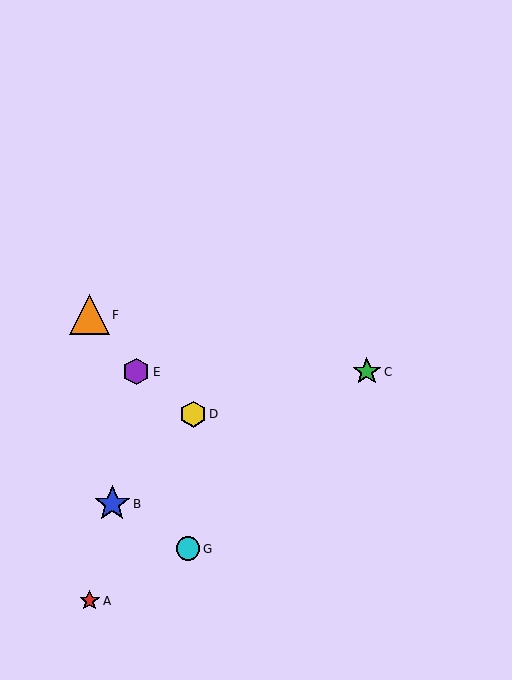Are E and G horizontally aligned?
No, E is at y≈372 and G is at y≈549.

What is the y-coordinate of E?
Object E is at y≈372.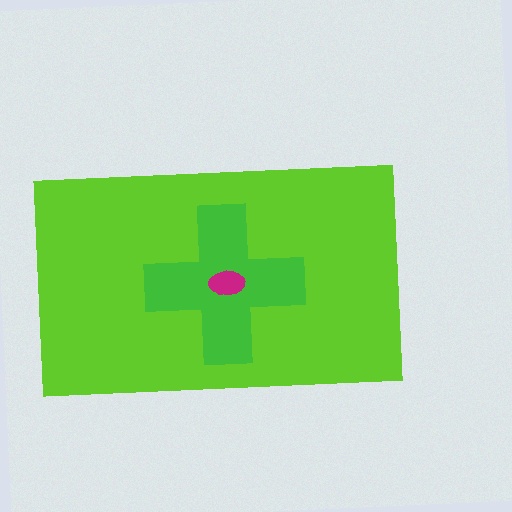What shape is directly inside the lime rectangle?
The green cross.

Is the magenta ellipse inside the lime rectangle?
Yes.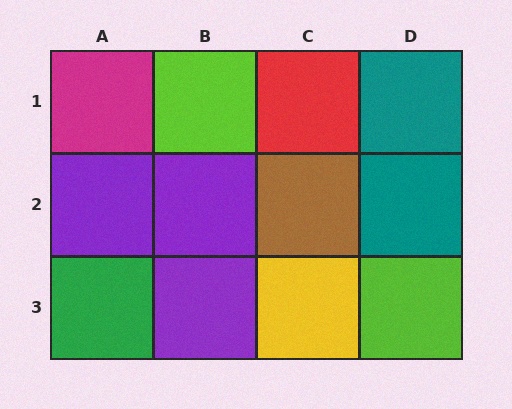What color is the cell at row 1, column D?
Teal.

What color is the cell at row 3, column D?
Lime.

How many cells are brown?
1 cell is brown.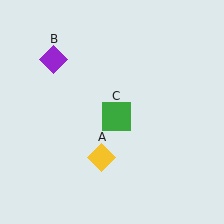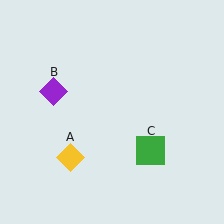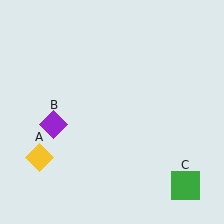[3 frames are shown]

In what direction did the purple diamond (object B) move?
The purple diamond (object B) moved down.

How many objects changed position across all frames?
3 objects changed position: yellow diamond (object A), purple diamond (object B), green square (object C).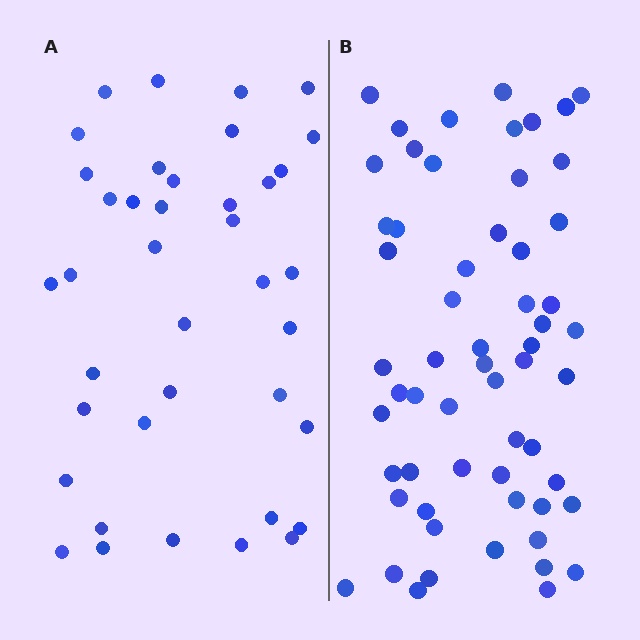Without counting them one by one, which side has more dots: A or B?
Region B (the right region) has more dots.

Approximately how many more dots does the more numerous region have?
Region B has approximately 20 more dots than region A.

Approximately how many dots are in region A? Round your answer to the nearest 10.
About 40 dots. (The exact count is 39, which rounds to 40.)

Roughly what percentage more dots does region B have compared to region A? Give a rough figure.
About 50% more.